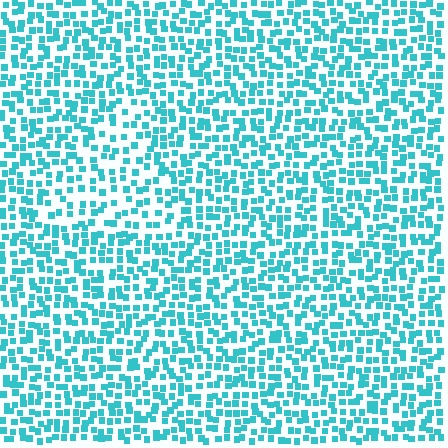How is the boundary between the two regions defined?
The boundary is defined by a change in element density (approximately 1.5x ratio). All elements are the same color, size, and shape.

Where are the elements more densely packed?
The elements are more densely packed outside the triangle boundary.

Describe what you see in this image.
The image contains small cyan elements arranged at two different densities. A triangle-shaped region is visible where the elements are less densely packed than the surrounding area.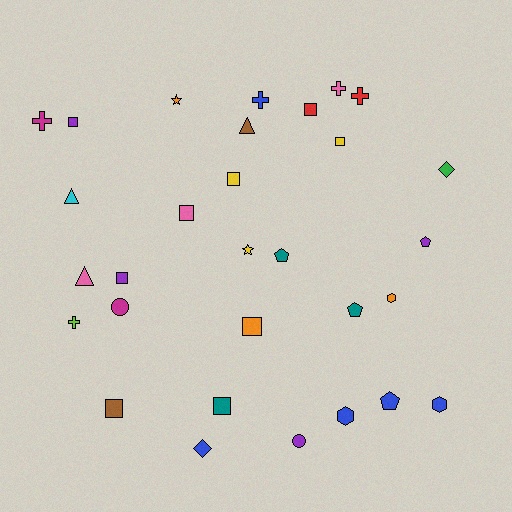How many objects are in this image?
There are 30 objects.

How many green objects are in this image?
There is 1 green object.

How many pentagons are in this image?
There are 4 pentagons.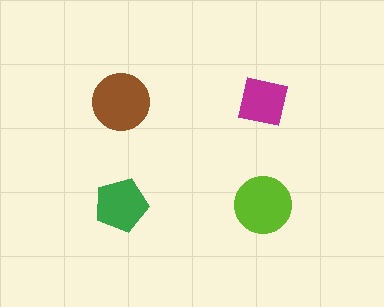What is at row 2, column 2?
A lime circle.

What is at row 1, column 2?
A magenta square.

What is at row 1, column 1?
A brown circle.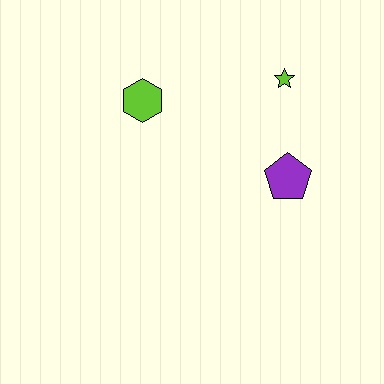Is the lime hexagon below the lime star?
Yes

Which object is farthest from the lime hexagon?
The purple pentagon is farthest from the lime hexagon.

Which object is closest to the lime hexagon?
The lime star is closest to the lime hexagon.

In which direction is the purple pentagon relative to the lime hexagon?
The purple pentagon is to the right of the lime hexagon.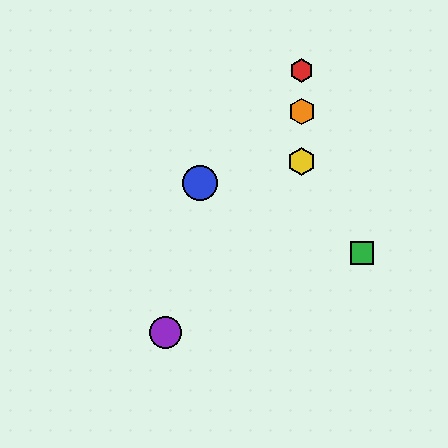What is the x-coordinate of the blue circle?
The blue circle is at x≈200.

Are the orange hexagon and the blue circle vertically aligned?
No, the orange hexagon is at x≈302 and the blue circle is at x≈200.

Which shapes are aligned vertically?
The red hexagon, the yellow hexagon, the orange hexagon are aligned vertically.